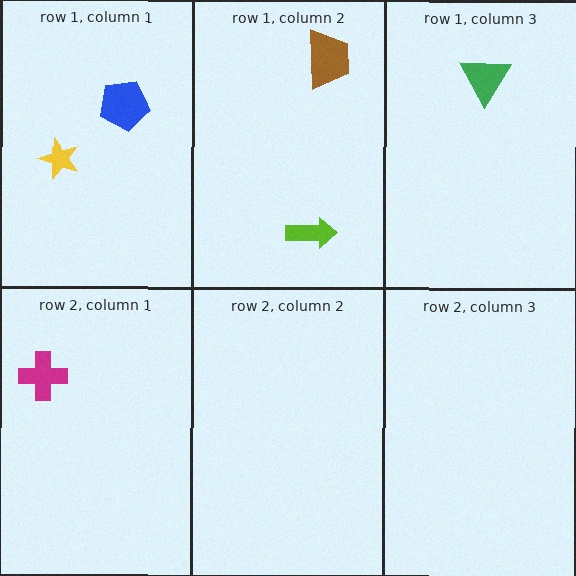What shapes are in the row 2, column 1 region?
The magenta cross.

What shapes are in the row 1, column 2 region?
The lime arrow, the brown trapezoid.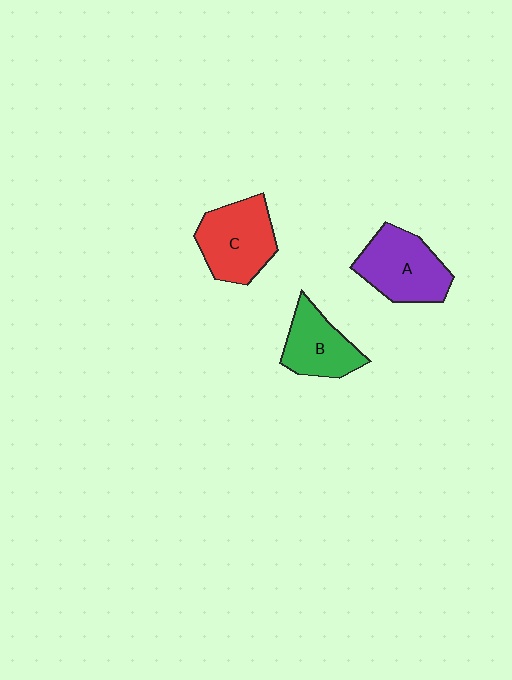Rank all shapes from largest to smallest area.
From largest to smallest: A (purple), C (red), B (green).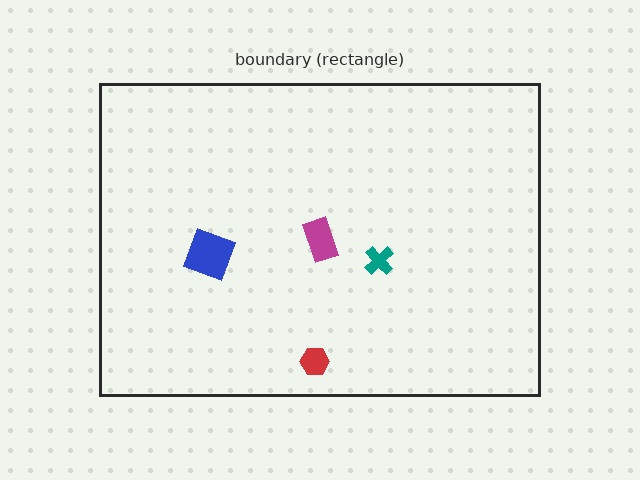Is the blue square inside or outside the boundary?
Inside.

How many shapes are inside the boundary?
4 inside, 0 outside.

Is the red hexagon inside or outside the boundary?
Inside.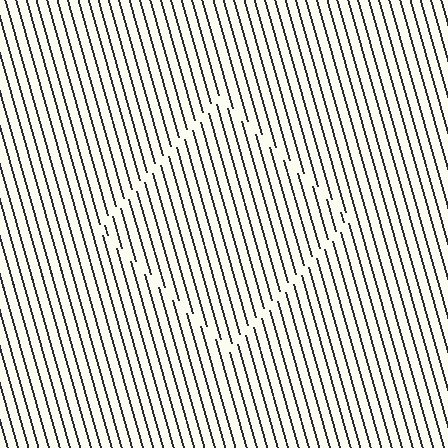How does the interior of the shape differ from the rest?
The interior of the shape contains the same grating, shifted by half a period — the contour is defined by the phase discontinuity where line-ends from the inner and outer gratings abut.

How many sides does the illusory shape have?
4 sides — the line-ends trace a square.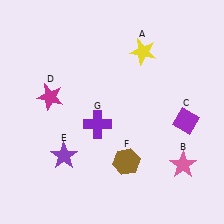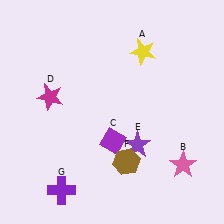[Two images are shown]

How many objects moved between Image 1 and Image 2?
3 objects moved between the two images.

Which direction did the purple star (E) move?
The purple star (E) moved right.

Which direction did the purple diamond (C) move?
The purple diamond (C) moved left.